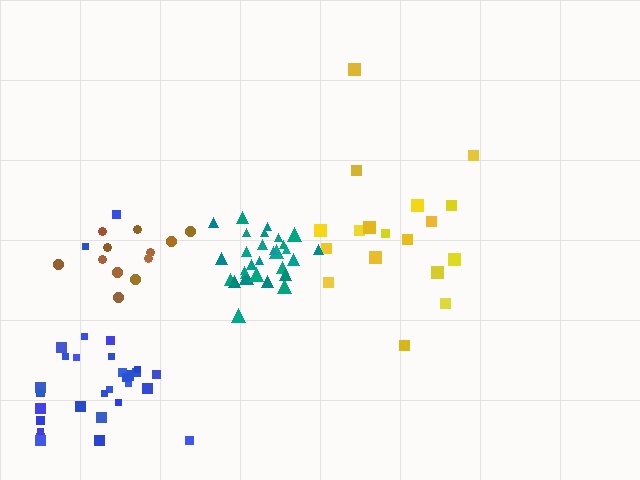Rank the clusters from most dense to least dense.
teal, brown, blue, yellow.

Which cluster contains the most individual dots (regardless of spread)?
Blue (32).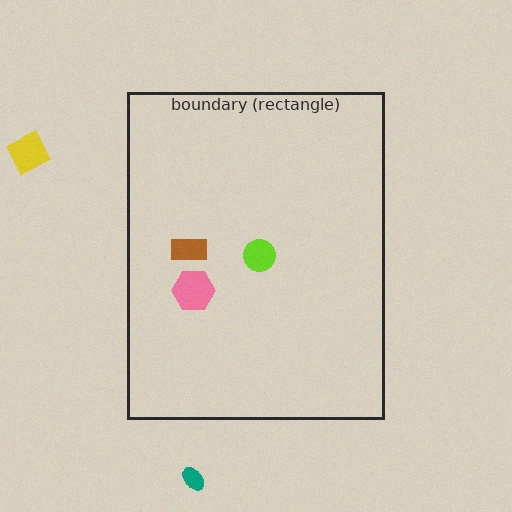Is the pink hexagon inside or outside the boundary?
Inside.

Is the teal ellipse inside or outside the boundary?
Outside.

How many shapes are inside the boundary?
3 inside, 2 outside.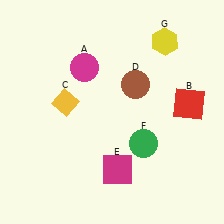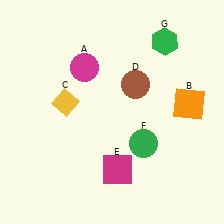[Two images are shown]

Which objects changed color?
B changed from red to orange. G changed from yellow to green.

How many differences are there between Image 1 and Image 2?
There are 2 differences between the two images.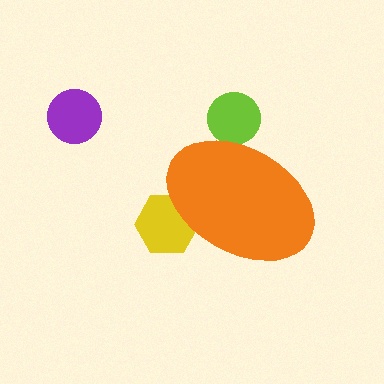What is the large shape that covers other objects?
An orange ellipse.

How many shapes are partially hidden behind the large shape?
2 shapes are partially hidden.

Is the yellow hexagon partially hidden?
Yes, the yellow hexagon is partially hidden behind the orange ellipse.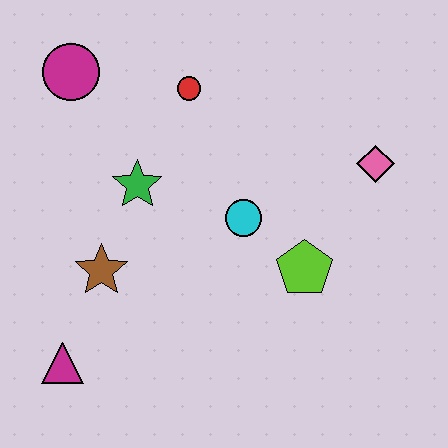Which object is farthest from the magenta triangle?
The pink diamond is farthest from the magenta triangle.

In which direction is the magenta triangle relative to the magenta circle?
The magenta triangle is below the magenta circle.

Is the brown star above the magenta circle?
No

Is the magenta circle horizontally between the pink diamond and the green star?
No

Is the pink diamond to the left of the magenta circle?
No